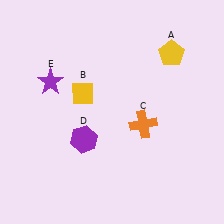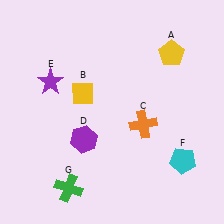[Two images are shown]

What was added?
A cyan pentagon (F), a green cross (G) were added in Image 2.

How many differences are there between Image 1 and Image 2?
There are 2 differences between the two images.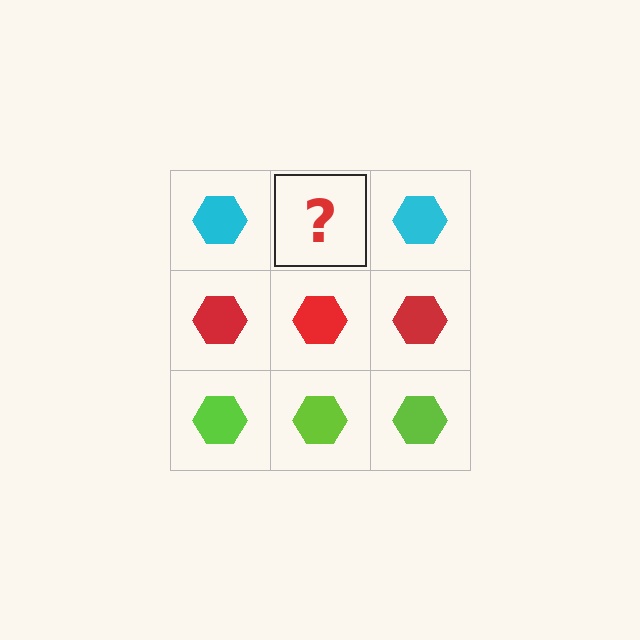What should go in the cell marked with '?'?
The missing cell should contain a cyan hexagon.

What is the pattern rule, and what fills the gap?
The rule is that each row has a consistent color. The gap should be filled with a cyan hexagon.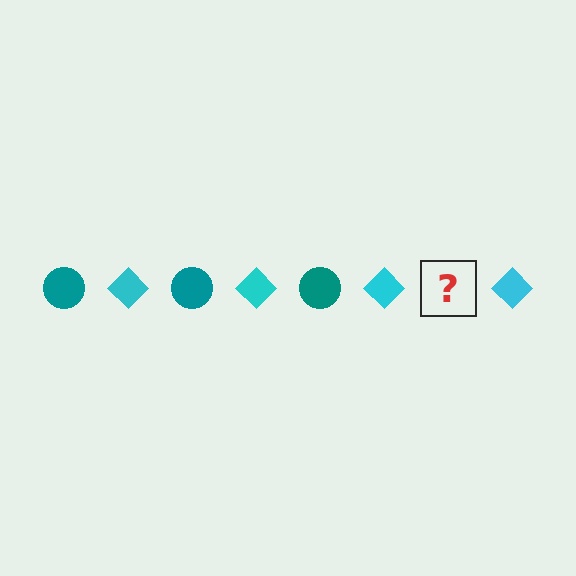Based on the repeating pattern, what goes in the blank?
The blank should be a teal circle.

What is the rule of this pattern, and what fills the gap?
The rule is that the pattern alternates between teal circle and cyan diamond. The gap should be filled with a teal circle.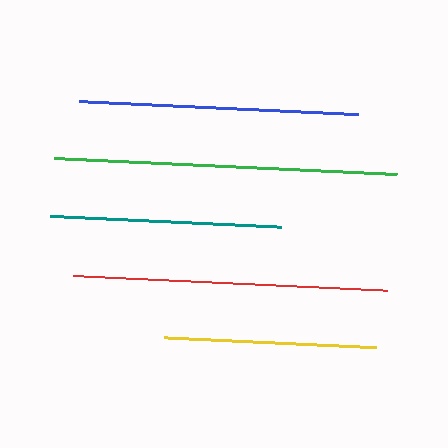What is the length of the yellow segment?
The yellow segment is approximately 213 pixels long.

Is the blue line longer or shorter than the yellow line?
The blue line is longer than the yellow line.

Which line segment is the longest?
The green line is the longest at approximately 343 pixels.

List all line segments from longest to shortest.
From longest to shortest: green, red, blue, teal, yellow.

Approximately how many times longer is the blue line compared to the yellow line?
The blue line is approximately 1.3 times the length of the yellow line.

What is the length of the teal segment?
The teal segment is approximately 230 pixels long.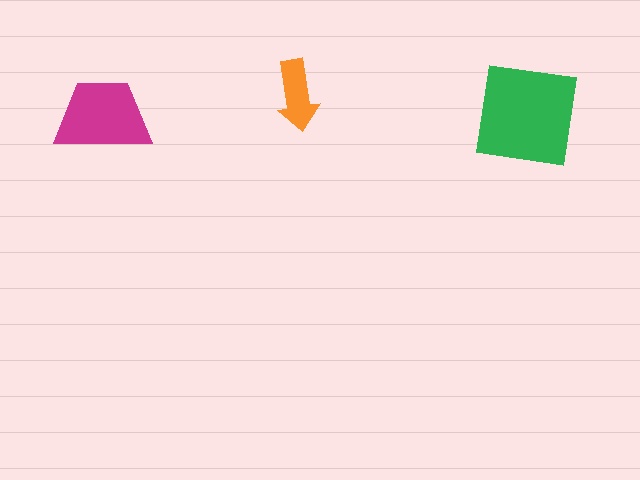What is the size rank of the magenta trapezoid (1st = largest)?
2nd.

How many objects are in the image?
There are 3 objects in the image.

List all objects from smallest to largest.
The orange arrow, the magenta trapezoid, the green square.